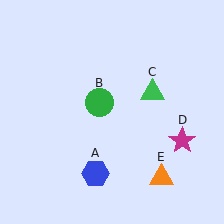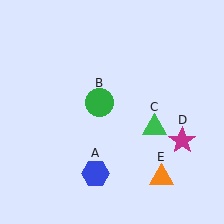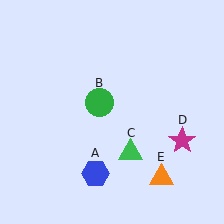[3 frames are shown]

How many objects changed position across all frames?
1 object changed position: green triangle (object C).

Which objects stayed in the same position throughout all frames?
Blue hexagon (object A) and green circle (object B) and magenta star (object D) and orange triangle (object E) remained stationary.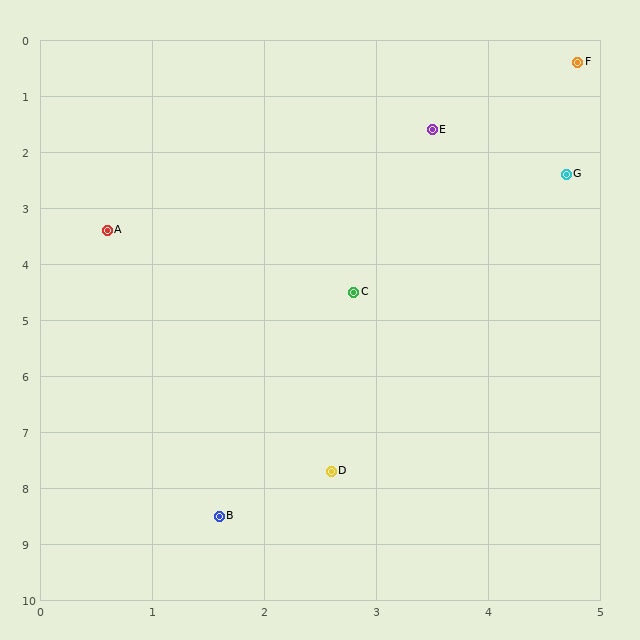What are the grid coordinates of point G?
Point G is at approximately (4.7, 2.4).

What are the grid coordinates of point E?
Point E is at approximately (3.5, 1.6).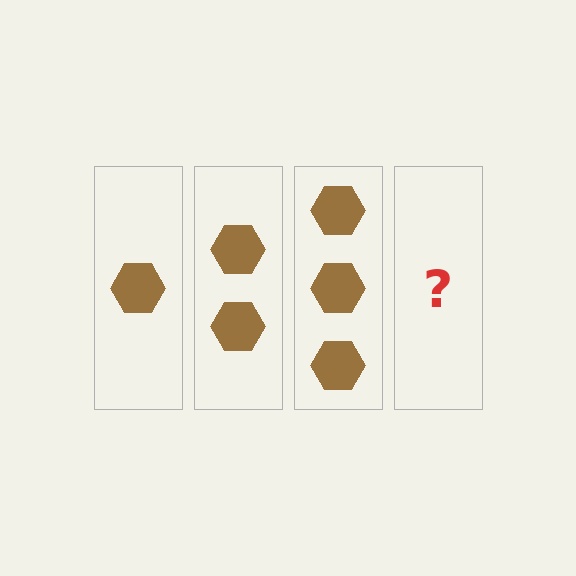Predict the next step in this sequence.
The next step is 4 hexagons.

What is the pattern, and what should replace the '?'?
The pattern is that each step adds one more hexagon. The '?' should be 4 hexagons.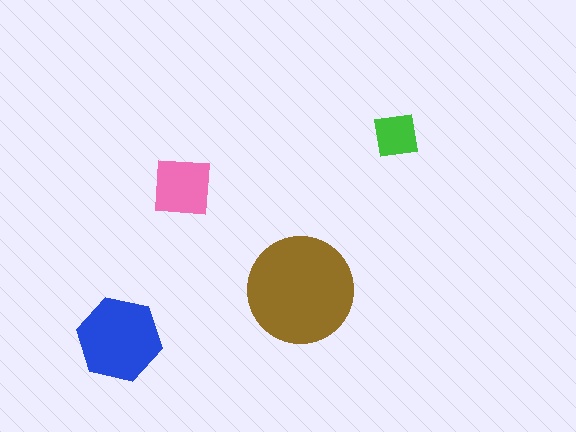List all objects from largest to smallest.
The brown circle, the blue hexagon, the pink square, the green square.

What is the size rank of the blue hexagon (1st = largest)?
2nd.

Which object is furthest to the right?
The green square is rightmost.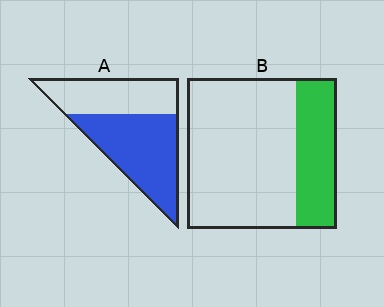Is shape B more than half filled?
No.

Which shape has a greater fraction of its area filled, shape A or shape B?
Shape A.